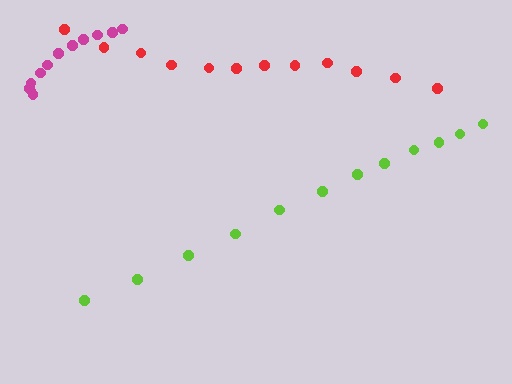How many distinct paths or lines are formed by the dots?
There are 3 distinct paths.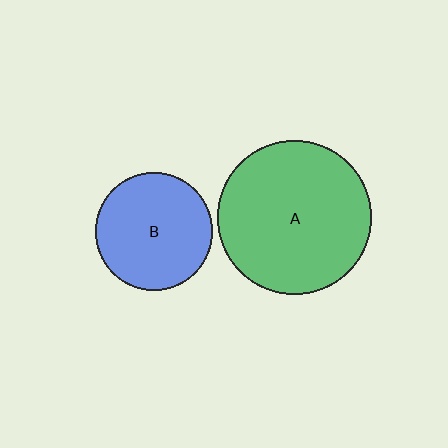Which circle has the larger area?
Circle A (green).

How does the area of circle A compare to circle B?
Approximately 1.7 times.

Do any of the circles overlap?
No, none of the circles overlap.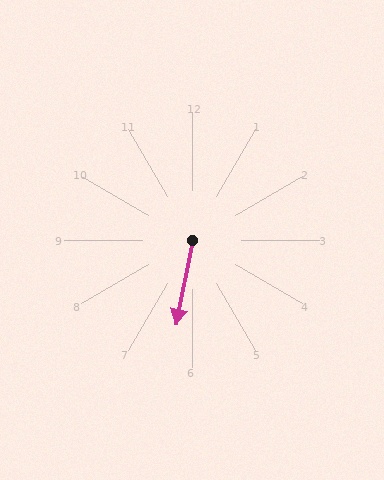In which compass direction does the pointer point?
South.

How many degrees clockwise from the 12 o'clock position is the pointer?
Approximately 191 degrees.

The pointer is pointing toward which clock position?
Roughly 6 o'clock.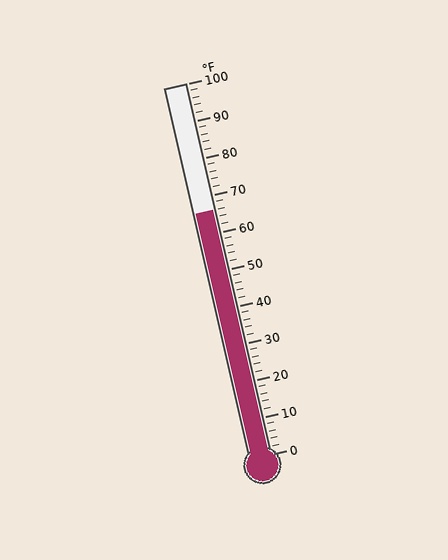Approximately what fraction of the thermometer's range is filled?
The thermometer is filled to approximately 65% of its range.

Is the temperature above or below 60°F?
The temperature is above 60°F.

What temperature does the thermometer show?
The thermometer shows approximately 66°F.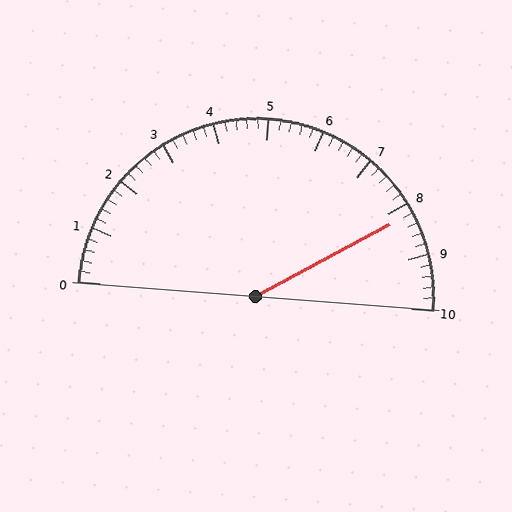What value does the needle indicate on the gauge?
The needle indicates approximately 8.2.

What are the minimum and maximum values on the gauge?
The gauge ranges from 0 to 10.